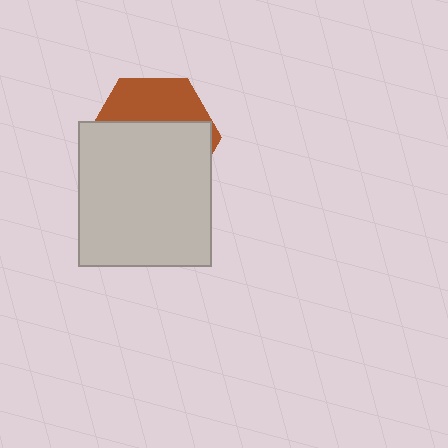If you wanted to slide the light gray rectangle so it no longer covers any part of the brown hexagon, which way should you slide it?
Slide it down — that is the most direct way to separate the two shapes.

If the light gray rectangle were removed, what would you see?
You would see the complete brown hexagon.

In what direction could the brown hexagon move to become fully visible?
The brown hexagon could move up. That would shift it out from behind the light gray rectangle entirely.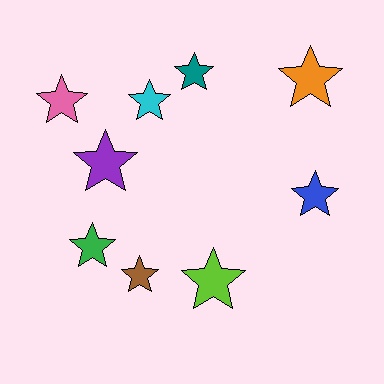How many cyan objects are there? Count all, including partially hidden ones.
There is 1 cyan object.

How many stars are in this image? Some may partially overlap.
There are 9 stars.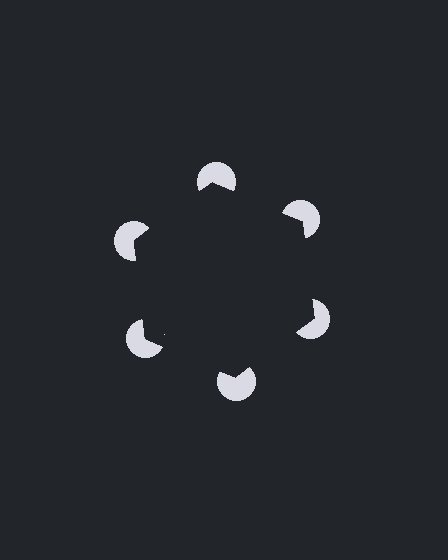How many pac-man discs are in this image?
There are 6 — one at each vertex of the illusory hexagon.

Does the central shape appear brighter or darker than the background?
It typically appears slightly darker than the background, even though no actual brightness change is drawn.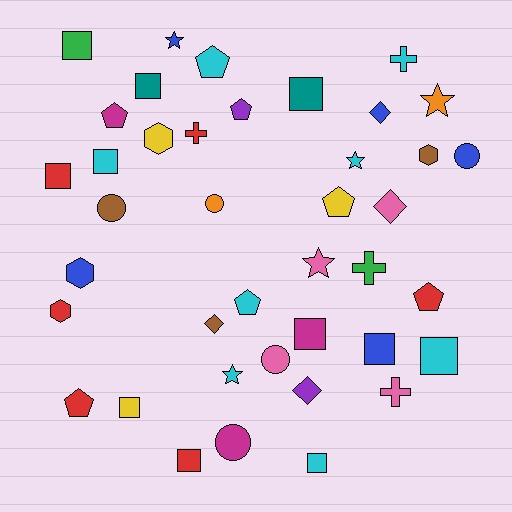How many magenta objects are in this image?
There are 3 magenta objects.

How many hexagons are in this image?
There are 4 hexagons.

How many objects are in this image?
There are 40 objects.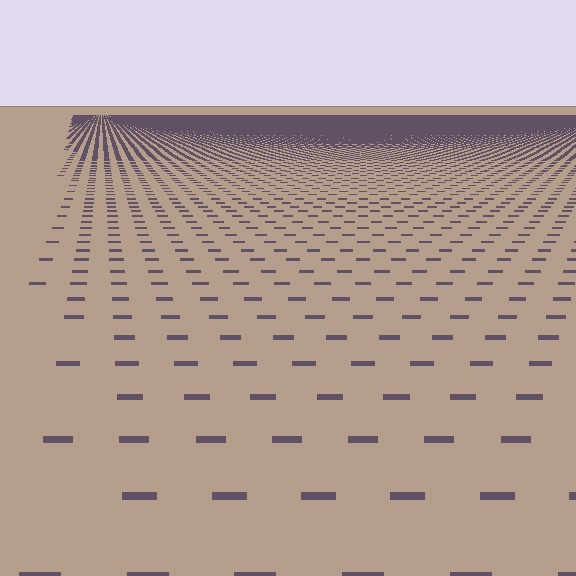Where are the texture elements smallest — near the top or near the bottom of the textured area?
Near the top.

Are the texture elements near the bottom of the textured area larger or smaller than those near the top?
Larger. Near the bottom, elements are closer to the viewer and appear at a bigger on-screen size.